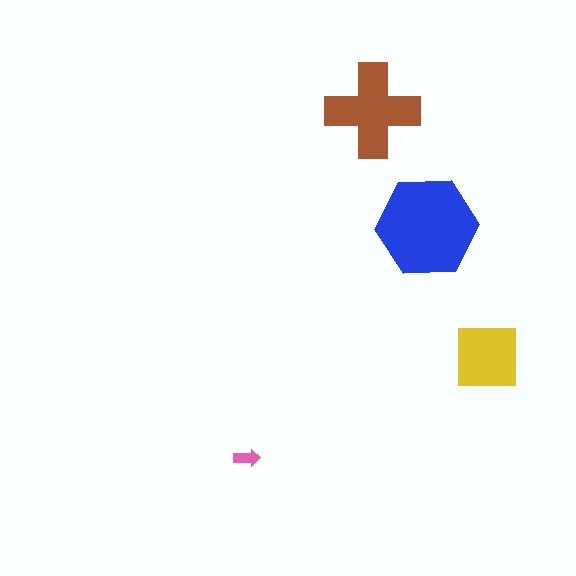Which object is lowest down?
The pink arrow is bottommost.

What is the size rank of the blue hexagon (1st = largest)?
1st.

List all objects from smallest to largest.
The pink arrow, the yellow square, the brown cross, the blue hexagon.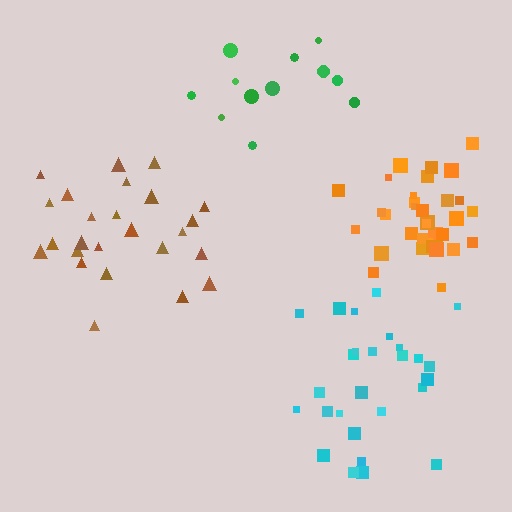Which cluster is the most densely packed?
Orange.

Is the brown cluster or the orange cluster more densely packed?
Orange.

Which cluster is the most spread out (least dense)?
Green.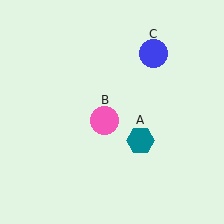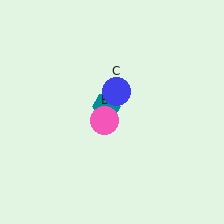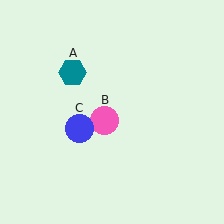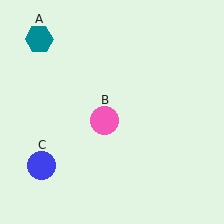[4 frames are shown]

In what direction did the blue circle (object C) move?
The blue circle (object C) moved down and to the left.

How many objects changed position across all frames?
2 objects changed position: teal hexagon (object A), blue circle (object C).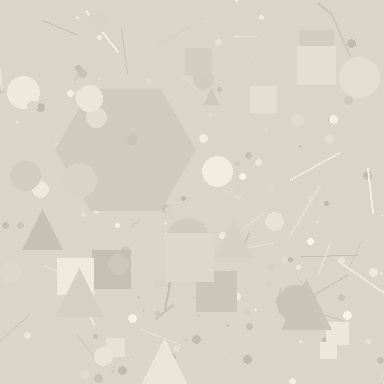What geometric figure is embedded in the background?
A hexagon is embedded in the background.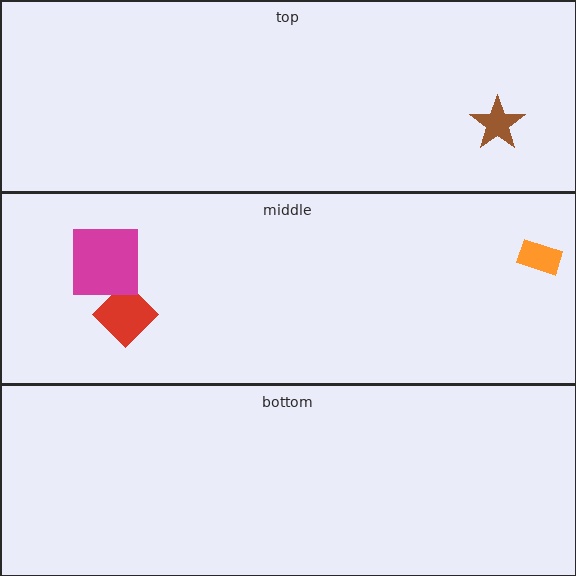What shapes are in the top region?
The brown star.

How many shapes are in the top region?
1.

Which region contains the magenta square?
The middle region.